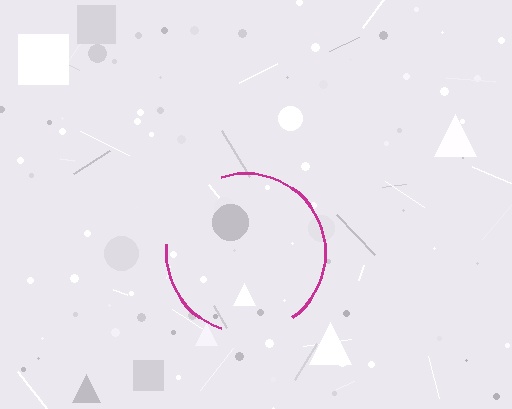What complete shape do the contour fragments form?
The contour fragments form a circle.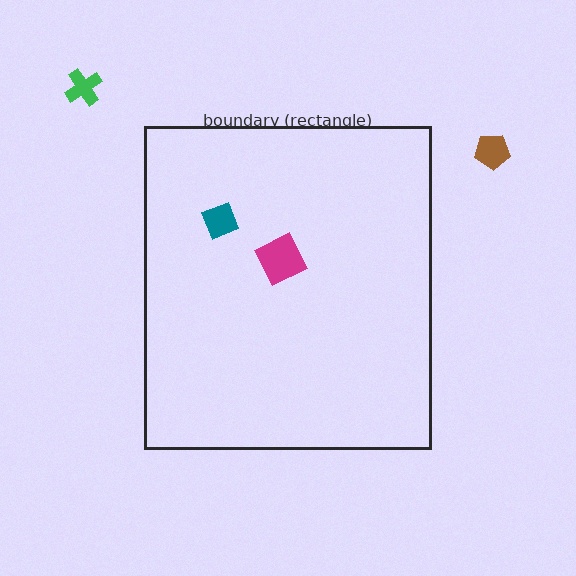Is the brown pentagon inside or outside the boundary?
Outside.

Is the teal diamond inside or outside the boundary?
Inside.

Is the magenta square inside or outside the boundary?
Inside.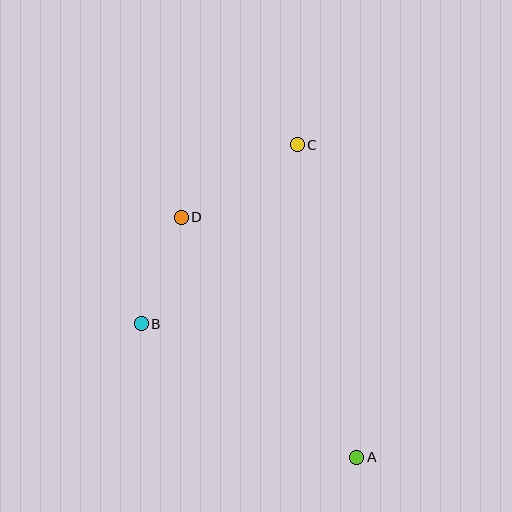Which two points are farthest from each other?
Points A and C are farthest from each other.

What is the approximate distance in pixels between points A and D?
The distance between A and D is approximately 297 pixels.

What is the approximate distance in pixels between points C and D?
The distance between C and D is approximately 137 pixels.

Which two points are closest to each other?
Points B and D are closest to each other.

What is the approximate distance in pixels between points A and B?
The distance between A and B is approximately 253 pixels.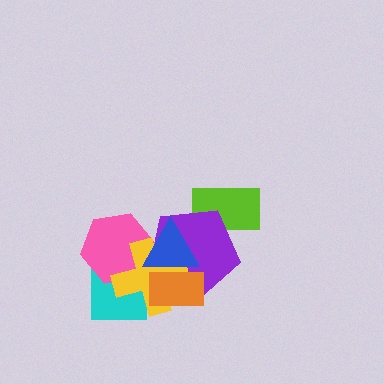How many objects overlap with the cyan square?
2 objects overlap with the cyan square.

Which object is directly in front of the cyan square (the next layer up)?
The pink hexagon is directly in front of the cyan square.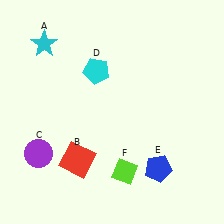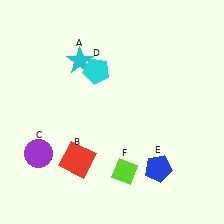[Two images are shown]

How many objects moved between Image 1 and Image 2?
1 object moved between the two images.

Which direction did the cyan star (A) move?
The cyan star (A) moved right.